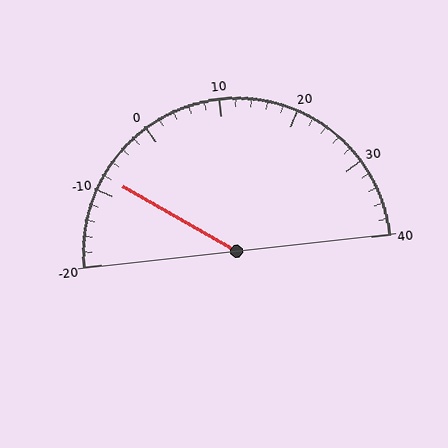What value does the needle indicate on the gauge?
The needle indicates approximately -8.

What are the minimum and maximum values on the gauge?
The gauge ranges from -20 to 40.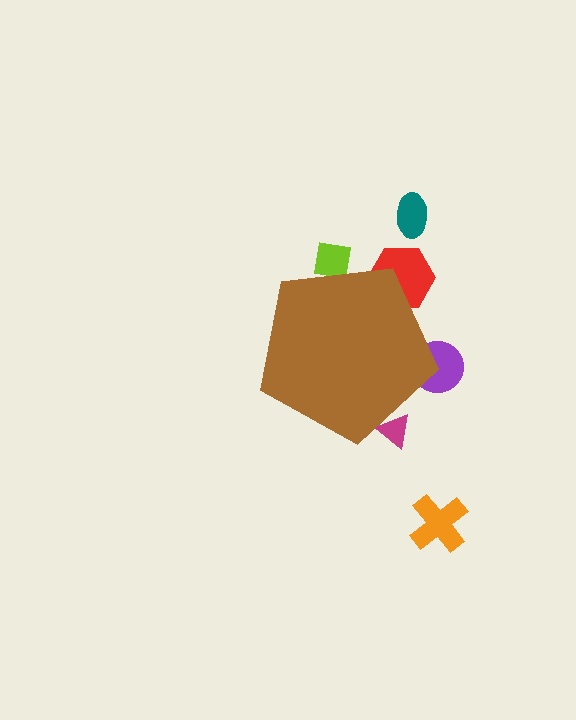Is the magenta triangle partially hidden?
Yes, the magenta triangle is partially hidden behind the brown pentagon.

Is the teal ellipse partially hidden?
No, the teal ellipse is fully visible.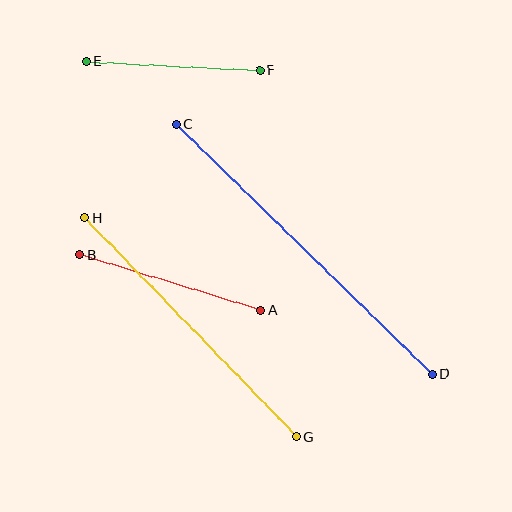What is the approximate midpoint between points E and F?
The midpoint is at approximately (173, 66) pixels.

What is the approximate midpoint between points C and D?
The midpoint is at approximately (304, 249) pixels.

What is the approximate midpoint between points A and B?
The midpoint is at approximately (170, 283) pixels.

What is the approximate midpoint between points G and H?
The midpoint is at approximately (191, 327) pixels.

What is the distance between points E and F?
The distance is approximately 173 pixels.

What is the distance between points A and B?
The distance is approximately 190 pixels.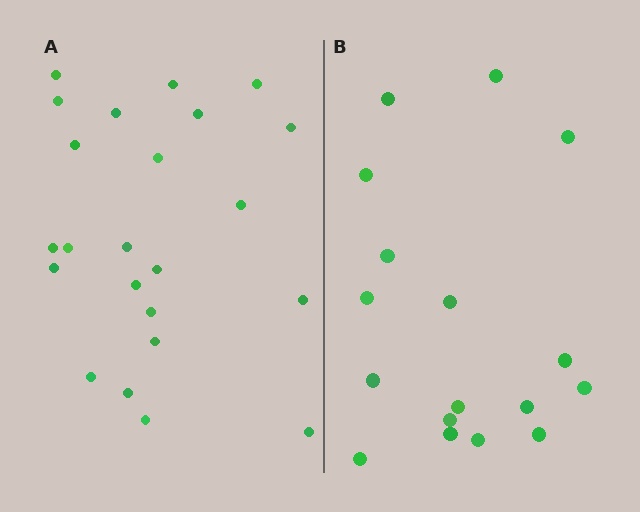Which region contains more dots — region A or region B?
Region A (the left region) has more dots.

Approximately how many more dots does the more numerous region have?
Region A has about 6 more dots than region B.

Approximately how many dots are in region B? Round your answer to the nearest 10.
About 20 dots. (The exact count is 17, which rounds to 20.)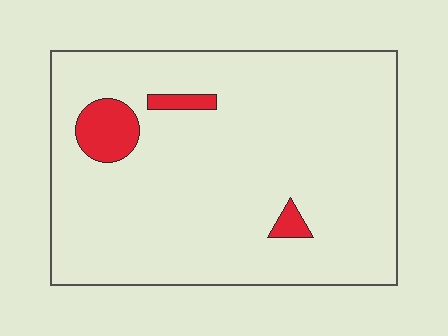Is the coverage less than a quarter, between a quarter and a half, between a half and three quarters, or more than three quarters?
Less than a quarter.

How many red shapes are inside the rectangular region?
3.